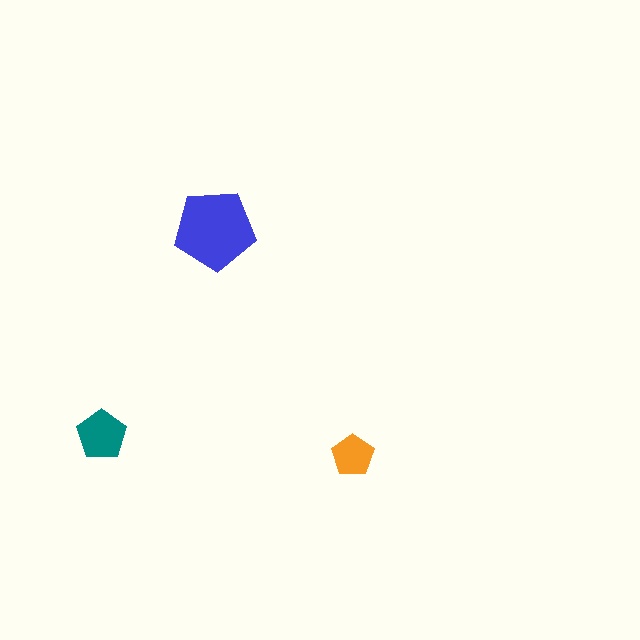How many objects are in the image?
There are 3 objects in the image.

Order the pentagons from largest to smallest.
the blue one, the teal one, the orange one.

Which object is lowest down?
The orange pentagon is bottommost.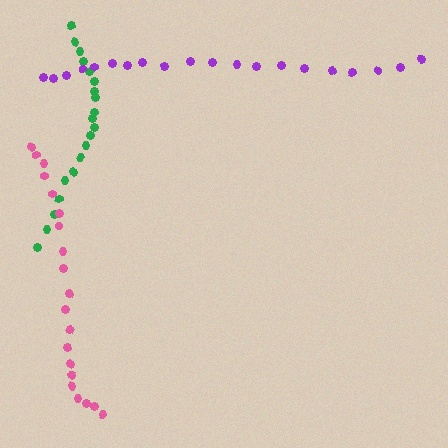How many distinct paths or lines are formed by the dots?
There are 3 distinct paths.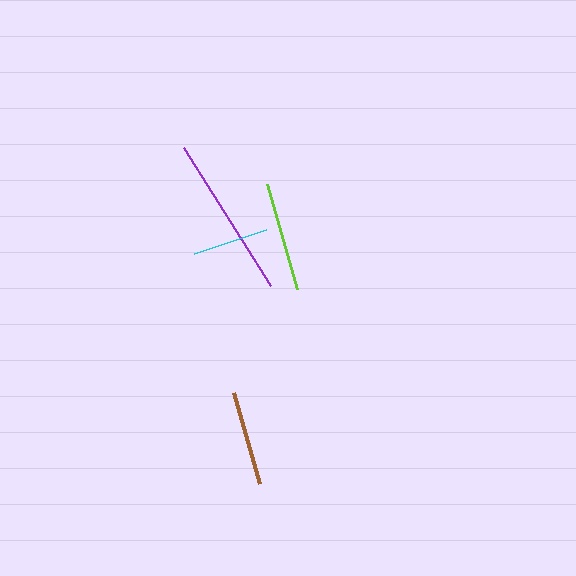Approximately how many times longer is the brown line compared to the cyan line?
The brown line is approximately 1.2 times the length of the cyan line.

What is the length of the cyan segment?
The cyan segment is approximately 76 pixels long.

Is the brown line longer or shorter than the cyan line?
The brown line is longer than the cyan line.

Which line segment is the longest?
The purple line is the longest at approximately 163 pixels.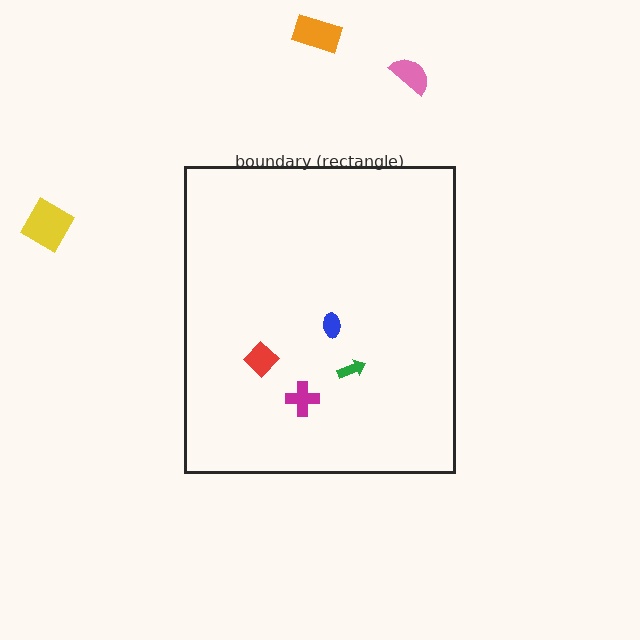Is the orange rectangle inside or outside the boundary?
Outside.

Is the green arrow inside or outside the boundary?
Inside.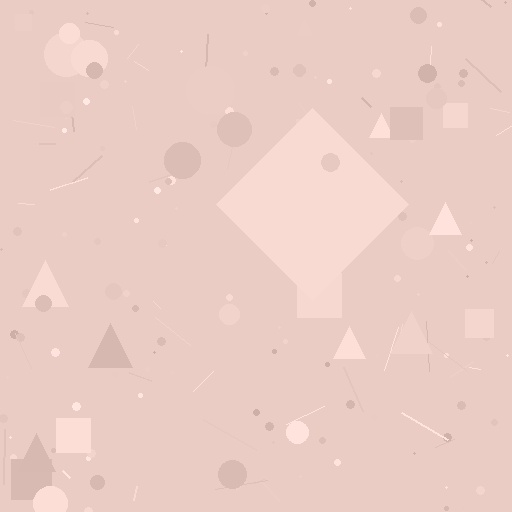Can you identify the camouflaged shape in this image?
The camouflaged shape is a diamond.